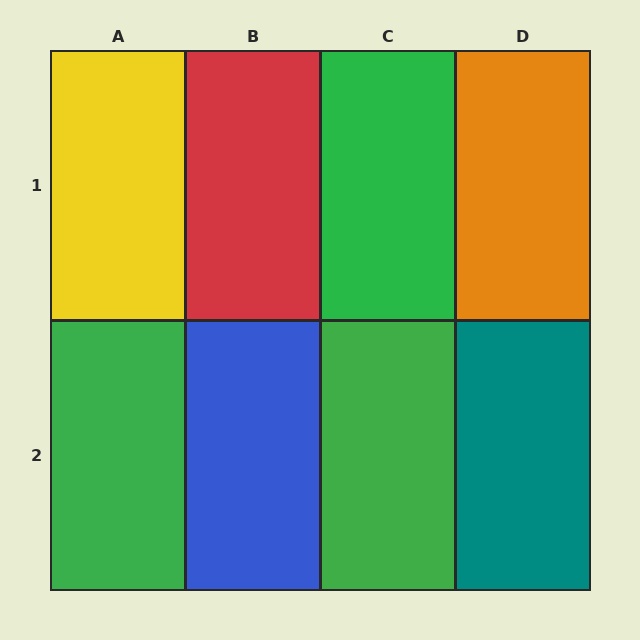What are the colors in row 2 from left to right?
Green, blue, green, teal.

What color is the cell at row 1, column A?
Yellow.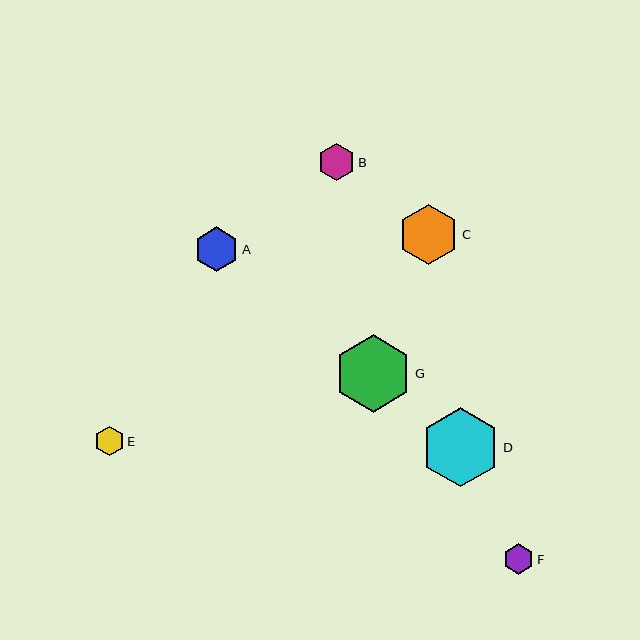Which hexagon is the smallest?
Hexagon E is the smallest with a size of approximately 30 pixels.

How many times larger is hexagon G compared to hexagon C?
Hexagon G is approximately 1.3 times the size of hexagon C.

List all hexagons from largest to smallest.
From largest to smallest: D, G, C, A, B, F, E.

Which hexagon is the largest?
Hexagon D is the largest with a size of approximately 79 pixels.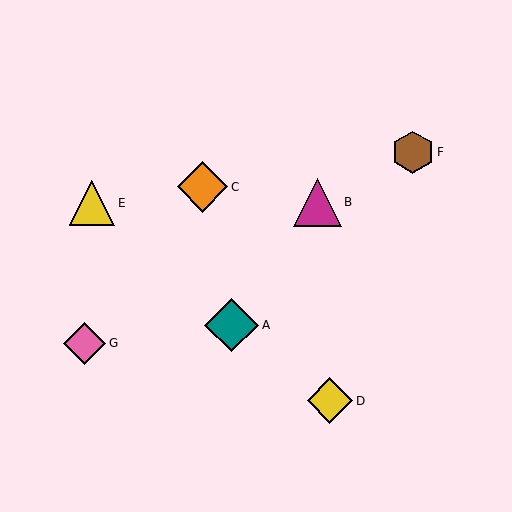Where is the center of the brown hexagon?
The center of the brown hexagon is at (413, 152).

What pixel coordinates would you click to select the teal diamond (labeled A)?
Click at (232, 325) to select the teal diamond A.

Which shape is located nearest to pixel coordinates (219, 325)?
The teal diamond (labeled A) at (232, 325) is nearest to that location.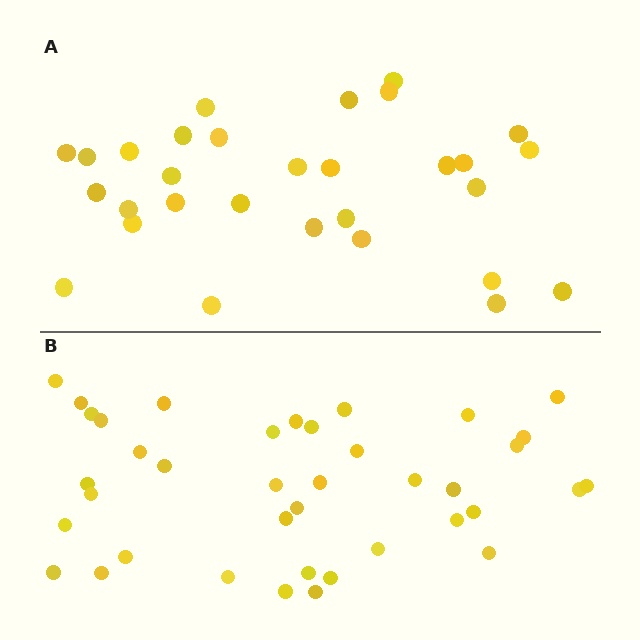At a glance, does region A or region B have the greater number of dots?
Region B (the bottom region) has more dots.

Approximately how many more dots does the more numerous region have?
Region B has roughly 8 or so more dots than region A.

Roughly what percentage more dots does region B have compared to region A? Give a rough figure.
About 30% more.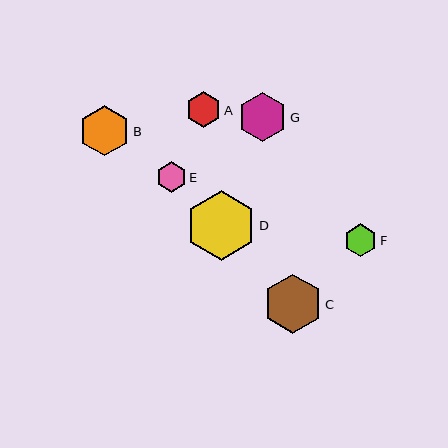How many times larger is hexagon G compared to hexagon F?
Hexagon G is approximately 1.5 times the size of hexagon F.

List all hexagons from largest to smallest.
From largest to smallest: D, C, B, G, A, F, E.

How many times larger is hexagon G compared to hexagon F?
Hexagon G is approximately 1.5 times the size of hexagon F.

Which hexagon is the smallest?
Hexagon E is the smallest with a size of approximately 30 pixels.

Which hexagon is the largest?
Hexagon D is the largest with a size of approximately 69 pixels.